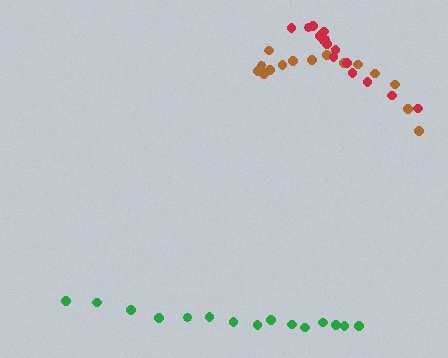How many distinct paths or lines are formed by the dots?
There are 3 distinct paths.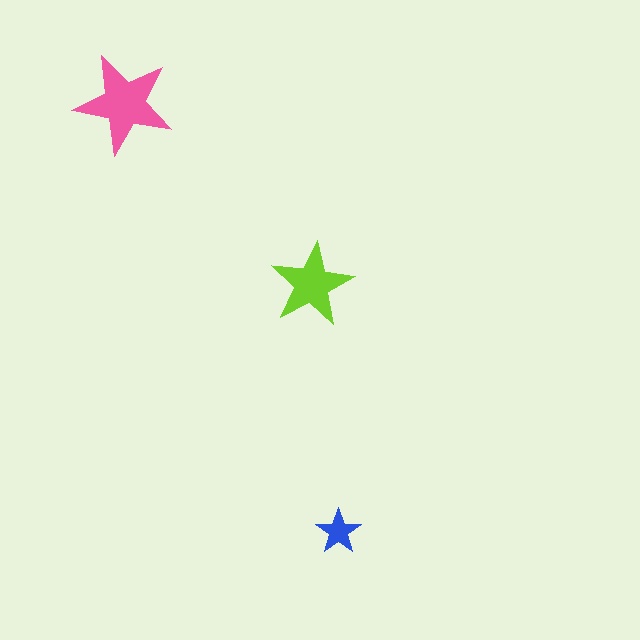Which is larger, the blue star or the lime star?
The lime one.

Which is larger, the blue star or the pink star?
The pink one.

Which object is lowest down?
The blue star is bottommost.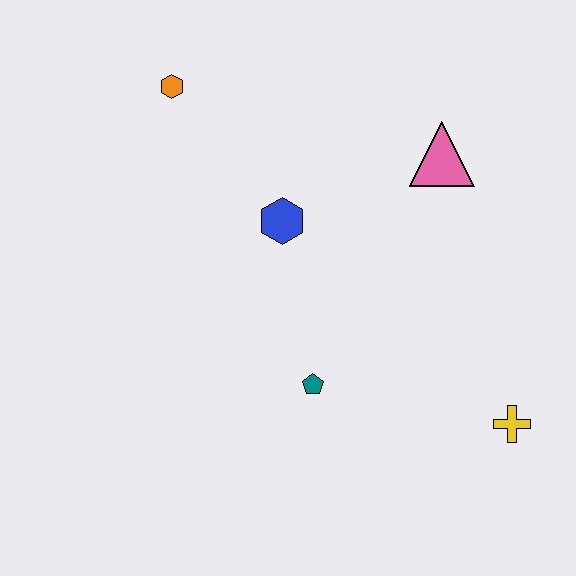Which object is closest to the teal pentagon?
The blue hexagon is closest to the teal pentagon.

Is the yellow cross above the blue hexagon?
No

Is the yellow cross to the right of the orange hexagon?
Yes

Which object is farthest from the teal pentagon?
The orange hexagon is farthest from the teal pentagon.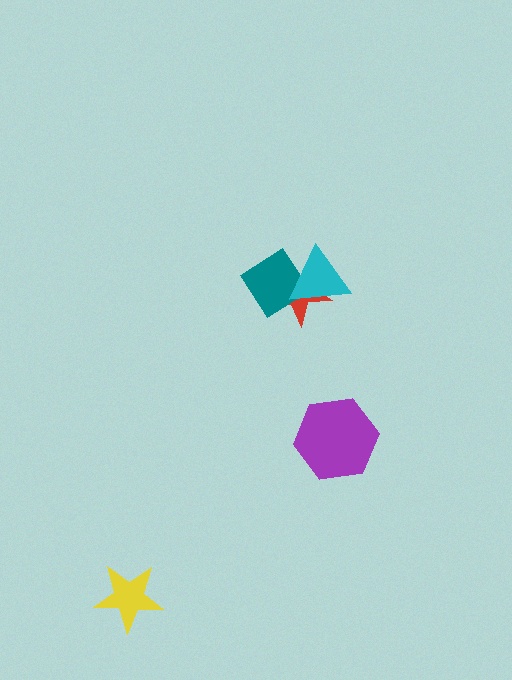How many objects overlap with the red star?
2 objects overlap with the red star.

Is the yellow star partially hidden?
No, no other shape covers it.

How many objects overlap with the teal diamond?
2 objects overlap with the teal diamond.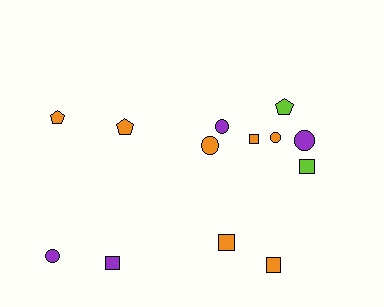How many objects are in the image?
There are 13 objects.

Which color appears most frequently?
Orange, with 7 objects.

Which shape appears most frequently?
Circle, with 5 objects.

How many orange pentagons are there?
There are 2 orange pentagons.